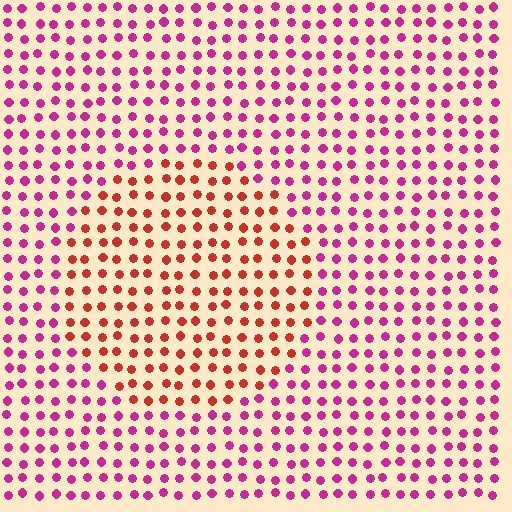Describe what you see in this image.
The image is filled with small magenta elements in a uniform arrangement. A circle-shaped region is visible where the elements are tinted to a slightly different hue, forming a subtle color boundary.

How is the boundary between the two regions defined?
The boundary is defined purely by a slight shift in hue (about 43 degrees). Spacing, size, and orientation are identical on both sides.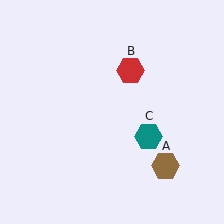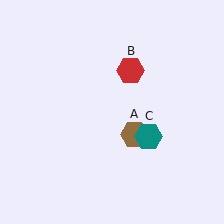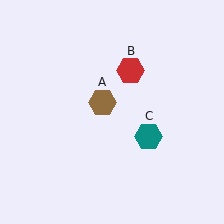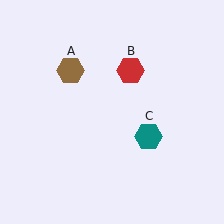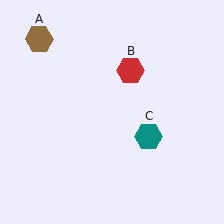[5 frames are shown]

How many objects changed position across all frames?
1 object changed position: brown hexagon (object A).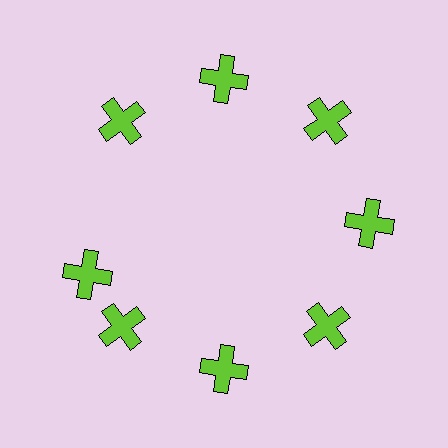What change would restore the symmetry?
The symmetry would be restored by rotating it back into even spacing with its neighbors so that all 8 crosses sit at equal angles and equal distance from the center.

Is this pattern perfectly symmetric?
No. The 8 lime crosses are arranged in a ring, but one element near the 9 o'clock position is rotated out of alignment along the ring, breaking the 8-fold rotational symmetry.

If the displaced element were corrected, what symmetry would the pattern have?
It would have 8-fold rotational symmetry — the pattern would map onto itself every 45 degrees.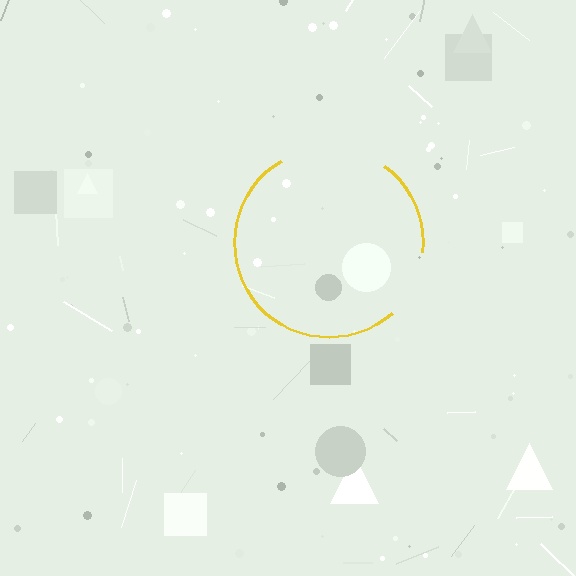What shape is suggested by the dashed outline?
The dashed outline suggests a circle.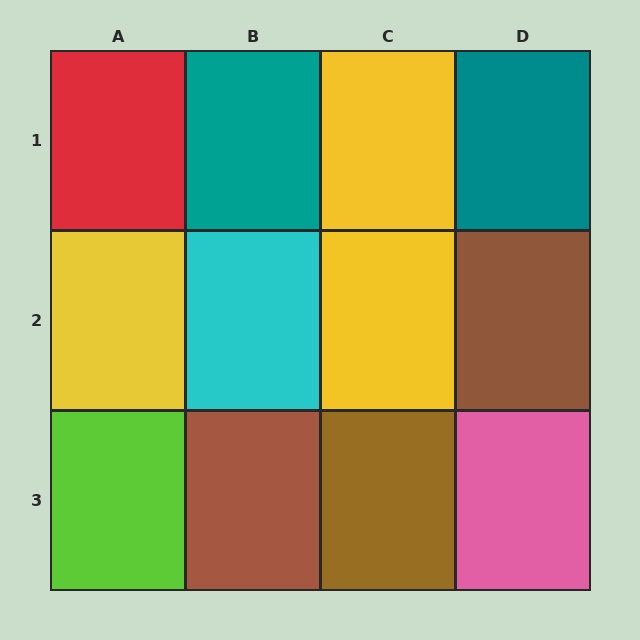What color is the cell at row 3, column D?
Pink.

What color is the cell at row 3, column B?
Brown.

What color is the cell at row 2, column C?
Yellow.